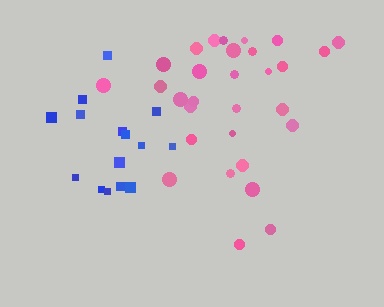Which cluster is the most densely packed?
Pink.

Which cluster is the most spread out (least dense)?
Blue.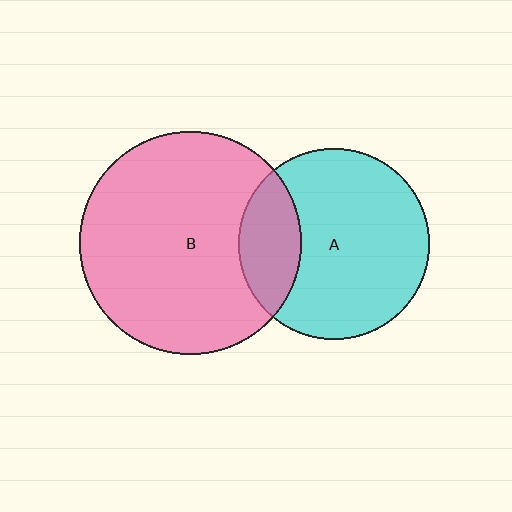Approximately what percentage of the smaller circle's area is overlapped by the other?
Approximately 25%.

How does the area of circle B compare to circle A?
Approximately 1.4 times.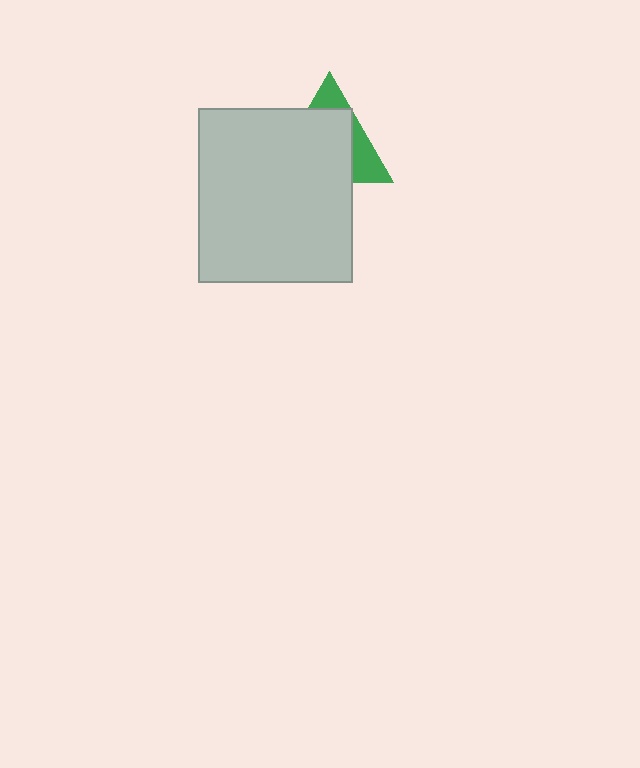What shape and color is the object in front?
The object in front is a light gray rectangle.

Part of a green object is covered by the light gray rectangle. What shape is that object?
It is a triangle.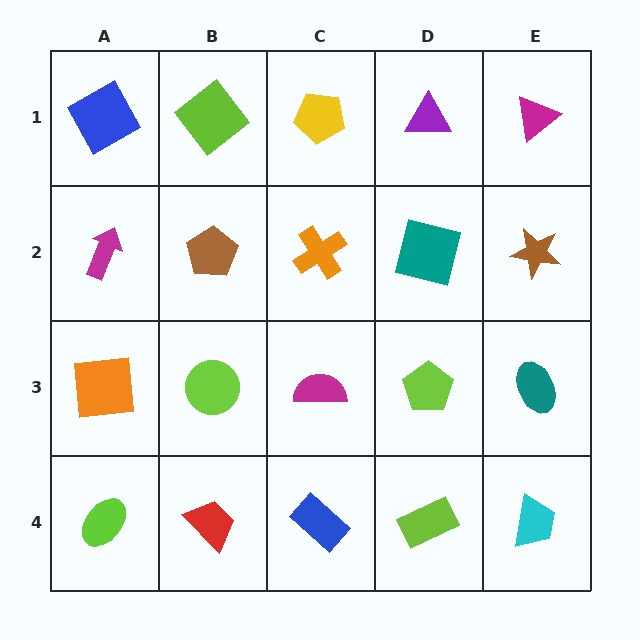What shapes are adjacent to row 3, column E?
A brown star (row 2, column E), a cyan trapezoid (row 4, column E), a lime pentagon (row 3, column D).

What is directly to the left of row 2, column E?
A teal square.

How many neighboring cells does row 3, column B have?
4.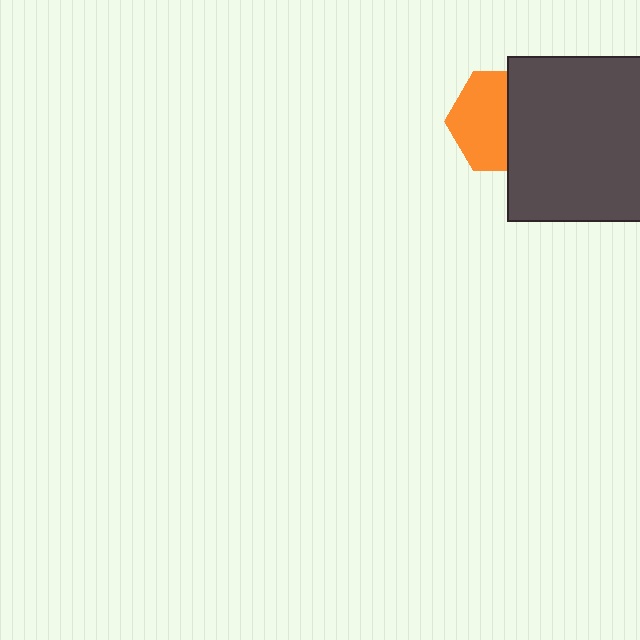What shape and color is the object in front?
The object in front is a dark gray rectangle.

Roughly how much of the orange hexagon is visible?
About half of it is visible (roughly 57%).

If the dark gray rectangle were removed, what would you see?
You would see the complete orange hexagon.